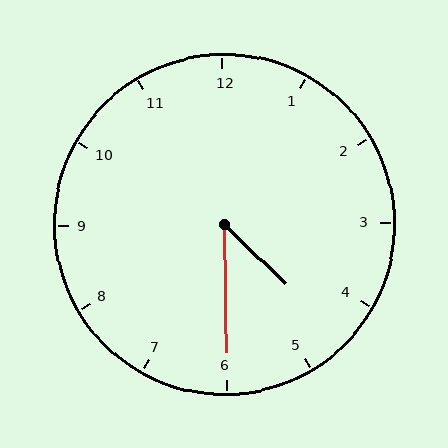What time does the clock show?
4:30.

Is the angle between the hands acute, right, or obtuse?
It is acute.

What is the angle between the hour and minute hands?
Approximately 45 degrees.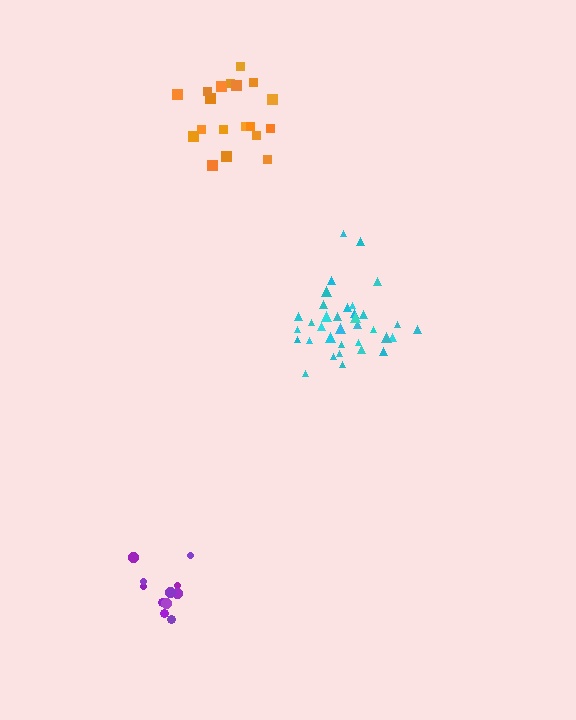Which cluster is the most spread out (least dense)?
Orange.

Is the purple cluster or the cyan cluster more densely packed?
Cyan.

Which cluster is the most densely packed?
Cyan.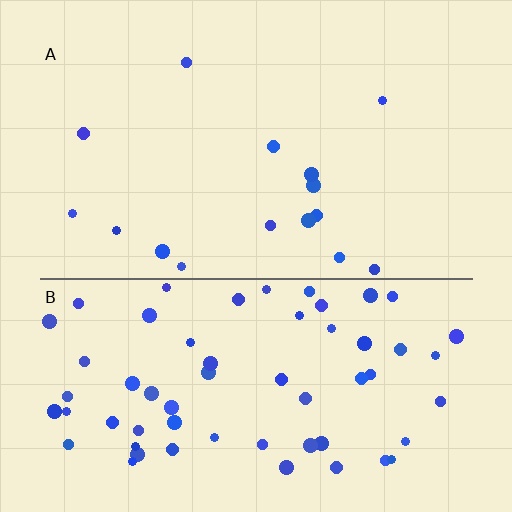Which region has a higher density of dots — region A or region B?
B (the bottom).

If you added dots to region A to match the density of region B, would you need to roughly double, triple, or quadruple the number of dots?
Approximately quadruple.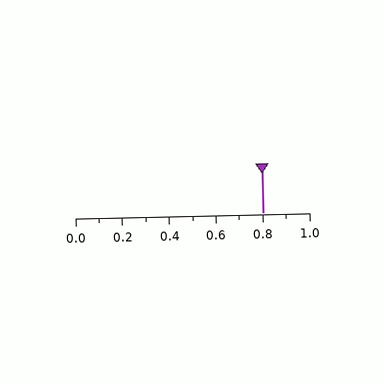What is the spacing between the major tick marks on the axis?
The major ticks are spaced 0.2 apart.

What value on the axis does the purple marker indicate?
The marker indicates approximately 0.8.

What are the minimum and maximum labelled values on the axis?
The axis runs from 0.0 to 1.0.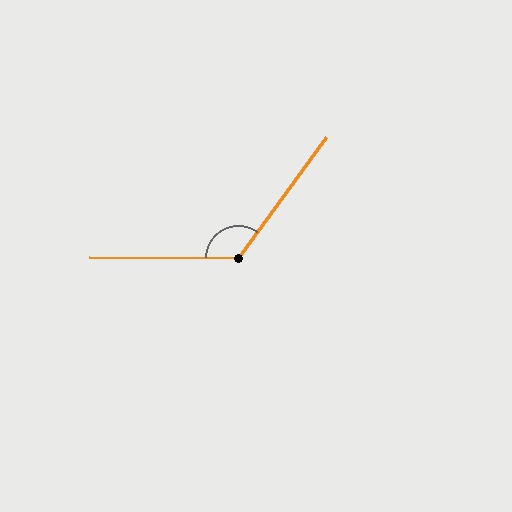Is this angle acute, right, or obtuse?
It is obtuse.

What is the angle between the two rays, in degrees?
Approximately 126 degrees.